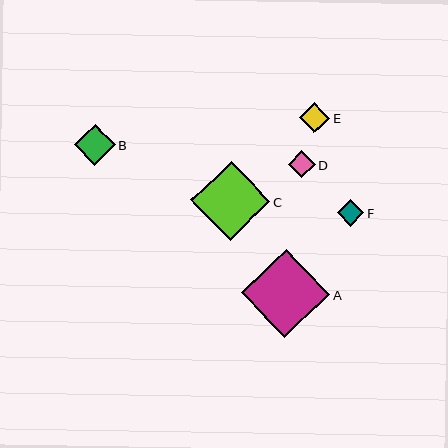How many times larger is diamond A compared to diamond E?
Diamond A is approximately 2.9 times the size of diamond E.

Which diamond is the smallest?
Diamond F is the smallest with a size of approximately 26 pixels.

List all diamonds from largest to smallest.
From largest to smallest: A, C, B, E, D, F.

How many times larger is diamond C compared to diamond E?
Diamond C is approximately 2.6 times the size of diamond E.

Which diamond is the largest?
Diamond A is the largest with a size of approximately 89 pixels.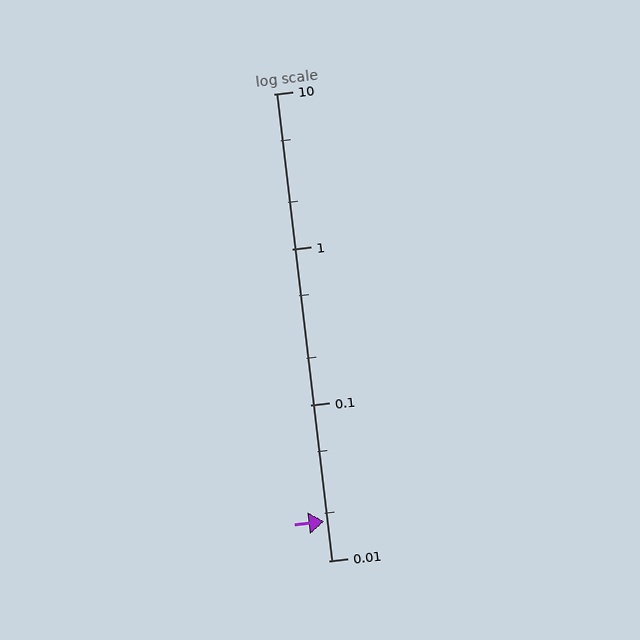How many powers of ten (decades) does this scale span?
The scale spans 3 decades, from 0.01 to 10.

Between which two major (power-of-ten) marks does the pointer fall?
The pointer is between 0.01 and 0.1.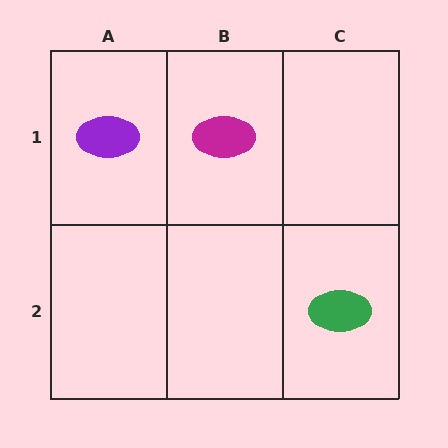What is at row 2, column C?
A green ellipse.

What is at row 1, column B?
A magenta ellipse.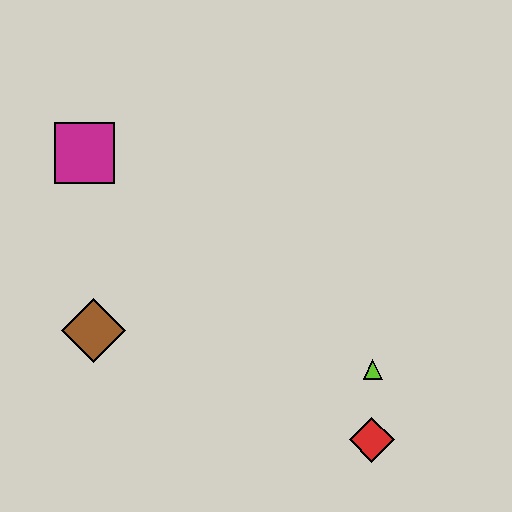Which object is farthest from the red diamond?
The magenta square is farthest from the red diamond.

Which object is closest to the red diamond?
The lime triangle is closest to the red diamond.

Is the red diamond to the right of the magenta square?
Yes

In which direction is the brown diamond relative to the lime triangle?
The brown diamond is to the left of the lime triangle.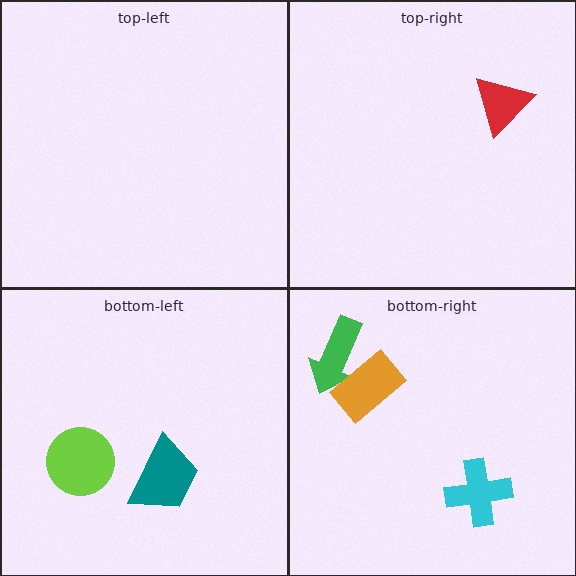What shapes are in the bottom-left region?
The teal trapezoid, the lime circle.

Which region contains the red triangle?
The top-right region.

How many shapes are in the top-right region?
1.